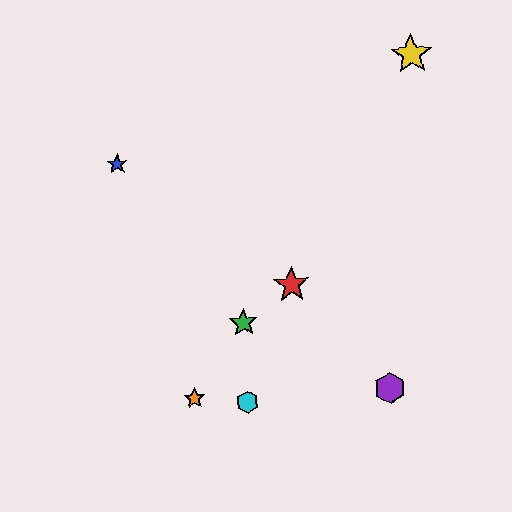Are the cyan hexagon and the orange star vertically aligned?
No, the cyan hexagon is at x≈247 and the orange star is at x≈195.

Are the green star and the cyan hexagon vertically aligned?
Yes, both are at x≈243.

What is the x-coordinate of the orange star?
The orange star is at x≈195.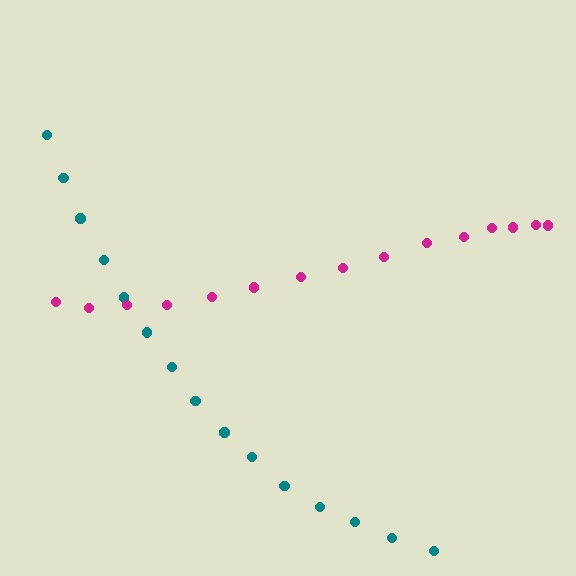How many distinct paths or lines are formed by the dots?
There are 2 distinct paths.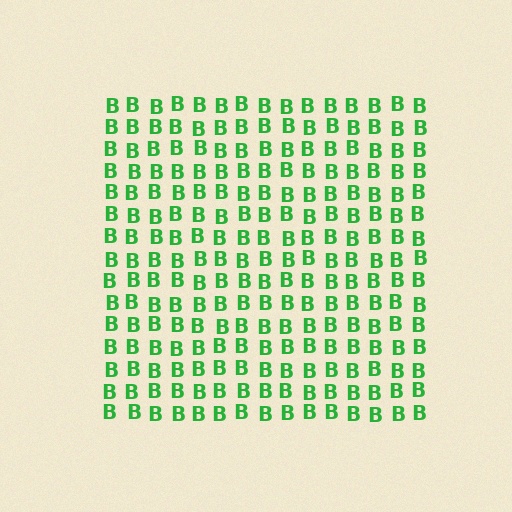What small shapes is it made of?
It is made of small letter B's.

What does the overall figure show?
The overall figure shows a square.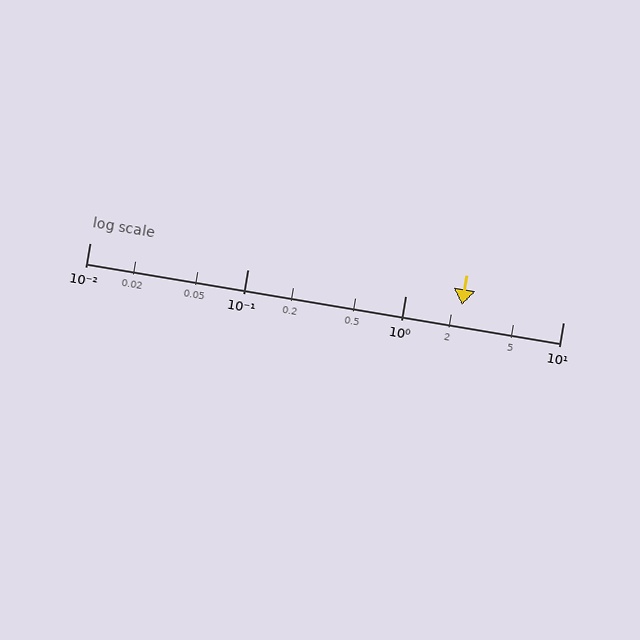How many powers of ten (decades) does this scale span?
The scale spans 3 decades, from 0.01 to 10.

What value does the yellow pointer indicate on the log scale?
The pointer indicates approximately 2.3.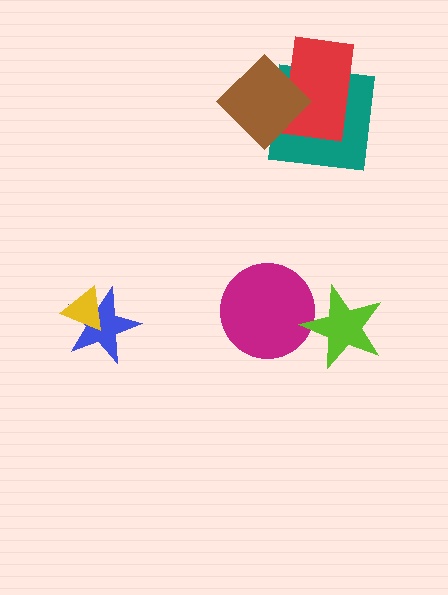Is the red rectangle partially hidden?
Yes, it is partially covered by another shape.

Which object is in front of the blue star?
The yellow triangle is in front of the blue star.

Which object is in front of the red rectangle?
The brown diamond is in front of the red rectangle.